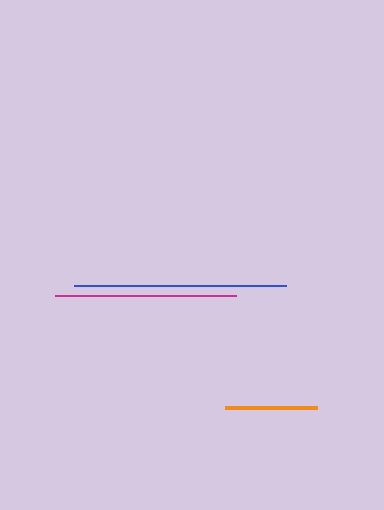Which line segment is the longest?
The blue line is the longest at approximately 212 pixels.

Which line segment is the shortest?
The orange line is the shortest at approximately 91 pixels.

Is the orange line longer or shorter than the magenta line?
The magenta line is longer than the orange line.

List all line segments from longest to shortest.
From longest to shortest: blue, magenta, orange.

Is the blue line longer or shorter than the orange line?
The blue line is longer than the orange line.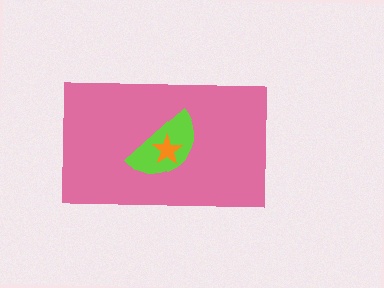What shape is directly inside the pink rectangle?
The lime semicircle.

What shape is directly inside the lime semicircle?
The orange star.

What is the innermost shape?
The orange star.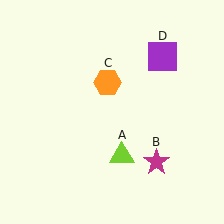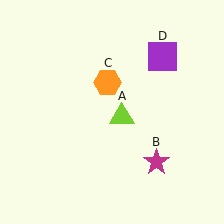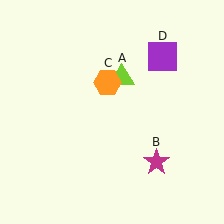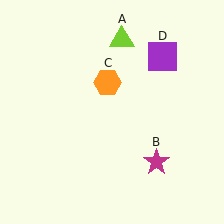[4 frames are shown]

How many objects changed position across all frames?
1 object changed position: lime triangle (object A).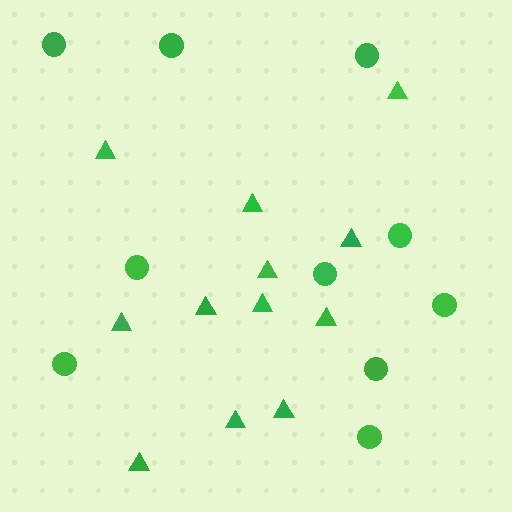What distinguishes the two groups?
There are 2 groups: one group of triangles (12) and one group of circles (10).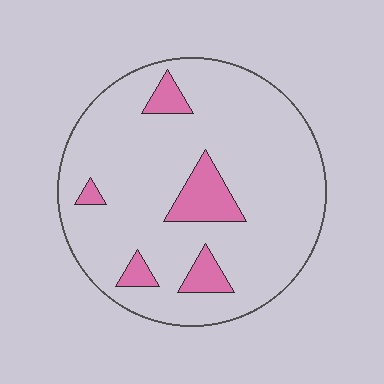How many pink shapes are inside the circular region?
5.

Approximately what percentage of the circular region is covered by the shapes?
Approximately 10%.